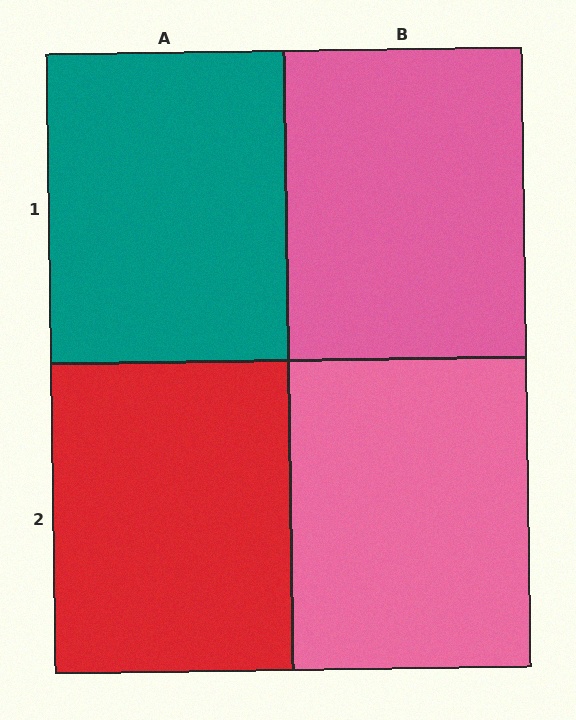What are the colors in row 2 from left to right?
Red, pink.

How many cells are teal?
1 cell is teal.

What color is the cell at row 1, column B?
Pink.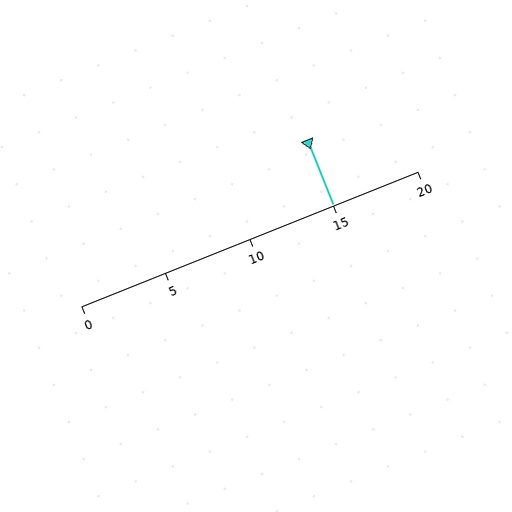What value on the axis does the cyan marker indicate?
The marker indicates approximately 15.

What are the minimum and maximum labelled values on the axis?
The axis runs from 0 to 20.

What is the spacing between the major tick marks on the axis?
The major ticks are spaced 5 apart.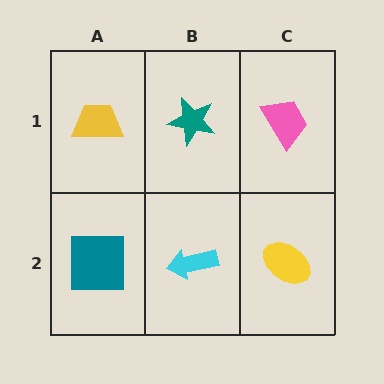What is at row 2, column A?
A teal square.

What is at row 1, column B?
A teal star.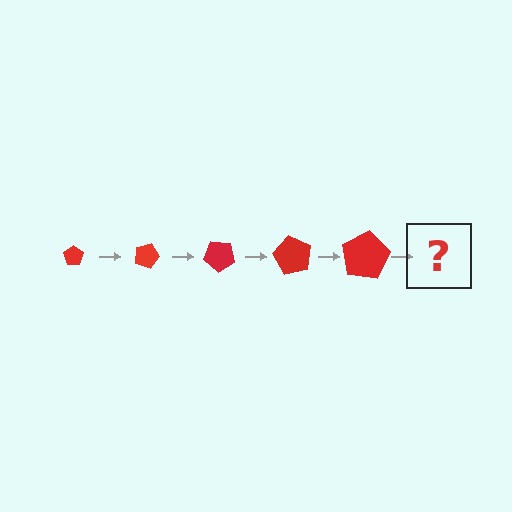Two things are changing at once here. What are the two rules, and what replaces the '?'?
The two rules are that the pentagon grows larger each step and it rotates 20 degrees each step. The '?' should be a pentagon, larger than the previous one and rotated 100 degrees from the start.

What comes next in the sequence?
The next element should be a pentagon, larger than the previous one and rotated 100 degrees from the start.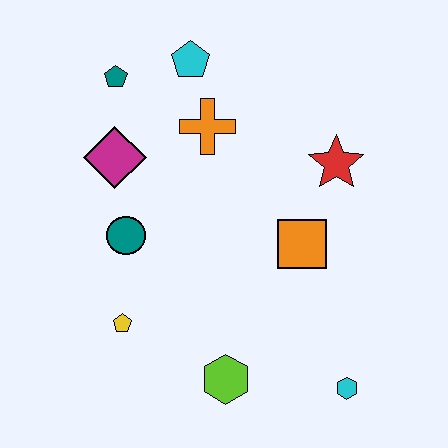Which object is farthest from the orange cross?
The cyan hexagon is farthest from the orange cross.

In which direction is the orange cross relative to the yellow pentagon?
The orange cross is above the yellow pentagon.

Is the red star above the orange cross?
No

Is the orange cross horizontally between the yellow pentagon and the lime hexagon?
Yes